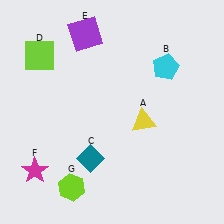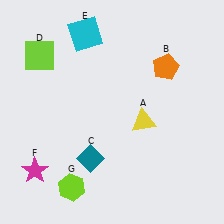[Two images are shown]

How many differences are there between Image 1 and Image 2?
There are 2 differences between the two images.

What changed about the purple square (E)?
In Image 1, E is purple. In Image 2, it changed to cyan.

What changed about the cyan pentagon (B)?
In Image 1, B is cyan. In Image 2, it changed to orange.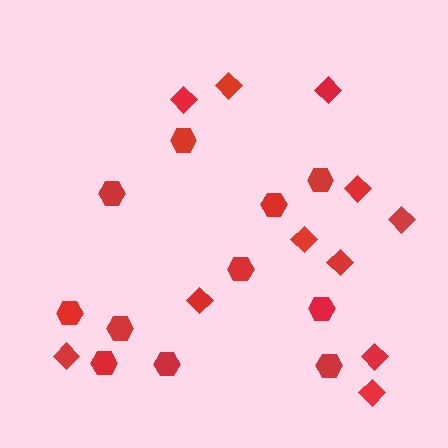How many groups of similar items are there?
There are 2 groups: one group of hexagons (11) and one group of diamonds (11).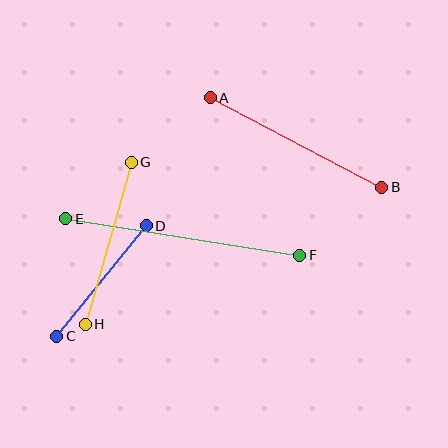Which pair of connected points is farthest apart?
Points E and F are farthest apart.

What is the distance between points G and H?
The distance is approximately 168 pixels.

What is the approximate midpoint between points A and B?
The midpoint is at approximately (296, 143) pixels.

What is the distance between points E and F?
The distance is approximately 237 pixels.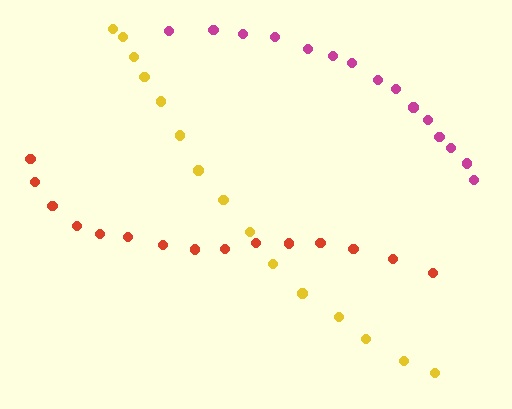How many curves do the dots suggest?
There are 3 distinct paths.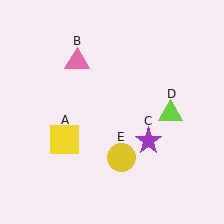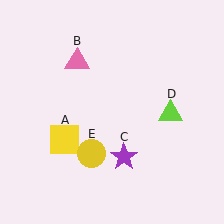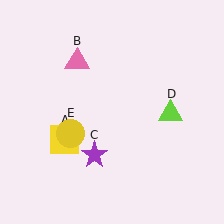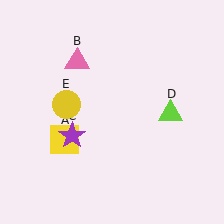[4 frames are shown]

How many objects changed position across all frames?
2 objects changed position: purple star (object C), yellow circle (object E).